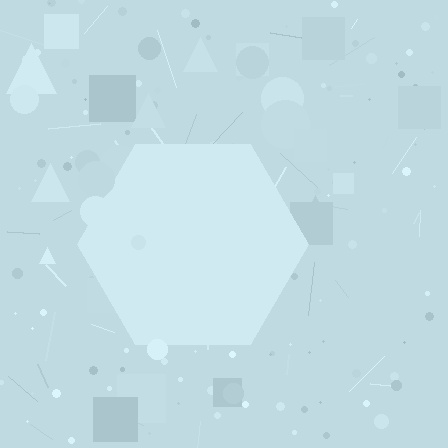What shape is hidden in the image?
A hexagon is hidden in the image.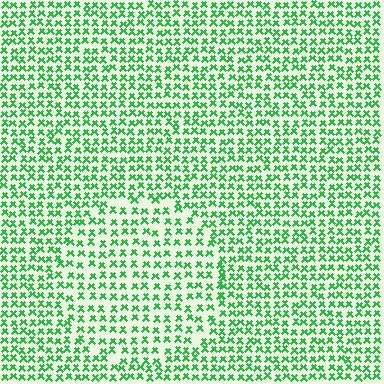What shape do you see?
I see a circle.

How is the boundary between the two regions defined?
The boundary is defined by a change in element density (approximately 1.4x ratio). All elements are the same color, size, and shape.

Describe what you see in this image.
The image contains small green elements arranged at two different densities. A circle-shaped region is visible where the elements are less densely packed than the surrounding area.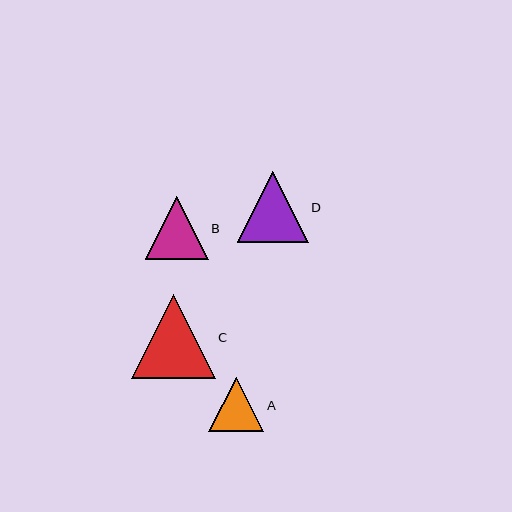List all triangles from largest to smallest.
From largest to smallest: C, D, B, A.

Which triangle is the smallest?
Triangle A is the smallest with a size of approximately 55 pixels.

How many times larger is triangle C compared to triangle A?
Triangle C is approximately 1.5 times the size of triangle A.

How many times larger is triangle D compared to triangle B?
Triangle D is approximately 1.1 times the size of triangle B.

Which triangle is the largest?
Triangle C is the largest with a size of approximately 84 pixels.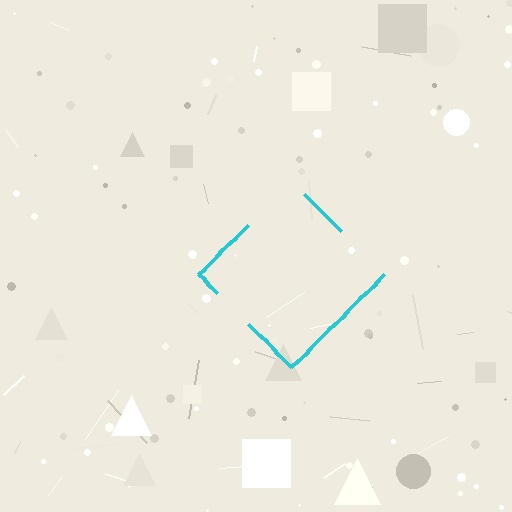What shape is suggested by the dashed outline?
The dashed outline suggests a diamond.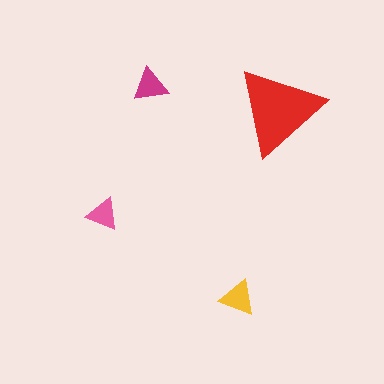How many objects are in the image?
There are 4 objects in the image.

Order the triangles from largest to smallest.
the red one, the yellow one, the magenta one, the pink one.